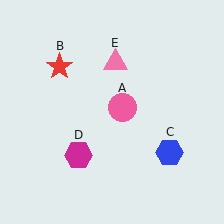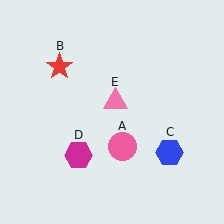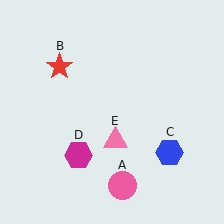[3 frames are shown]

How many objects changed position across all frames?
2 objects changed position: pink circle (object A), pink triangle (object E).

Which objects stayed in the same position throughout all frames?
Red star (object B) and blue hexagon (object C) and magenta hexagon (object D) remained stationary.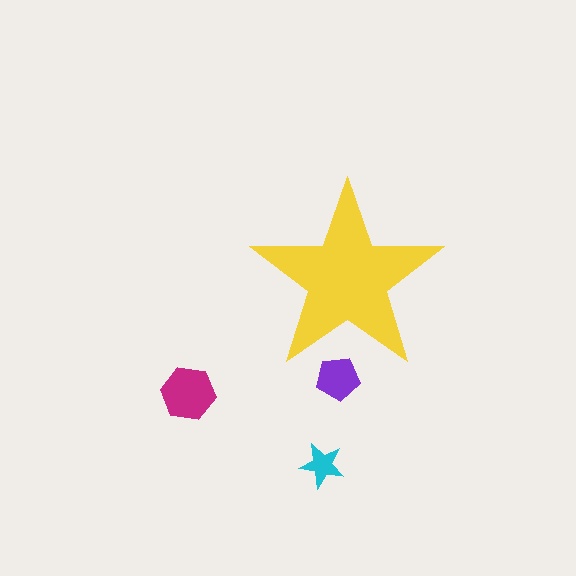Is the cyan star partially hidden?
No, the cyan star is fully visible.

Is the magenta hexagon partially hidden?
No, the magenta hexagon is fully visible.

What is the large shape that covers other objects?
A yellow star.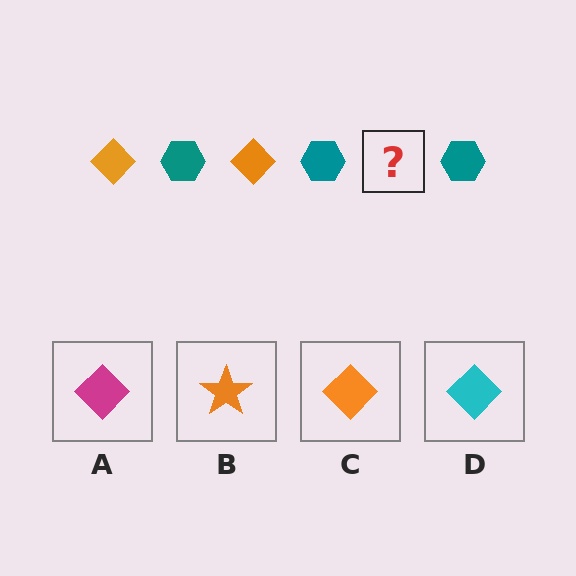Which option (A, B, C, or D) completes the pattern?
C.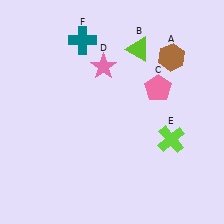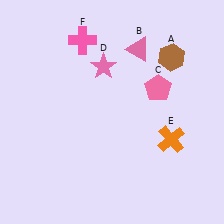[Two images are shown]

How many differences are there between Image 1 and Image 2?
There are 3 differences between the two images.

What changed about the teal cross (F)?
In Image 1, F is teal. In Image 2, it changed to pink.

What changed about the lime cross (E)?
In Image 1, E is lime. In Image 2, it changed to orange.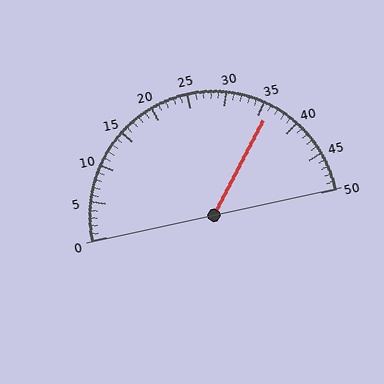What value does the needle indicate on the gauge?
The needle indicates approximately 36.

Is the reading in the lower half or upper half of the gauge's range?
The reading is in the upper half of the range (0 to 50).